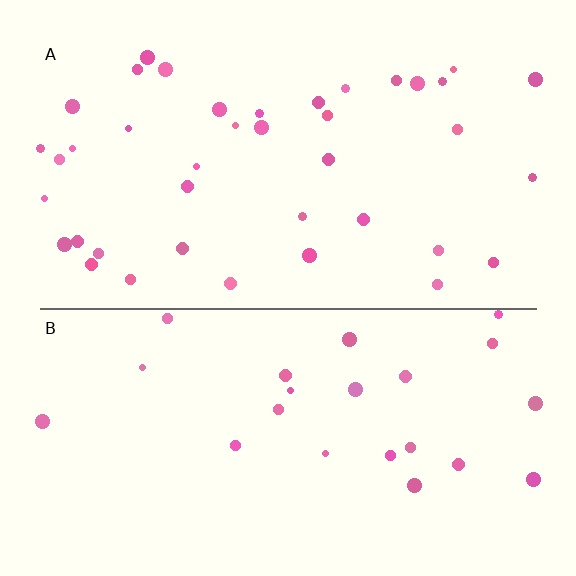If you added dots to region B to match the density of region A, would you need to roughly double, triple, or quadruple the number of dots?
Approximately double.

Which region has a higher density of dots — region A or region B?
A (the top).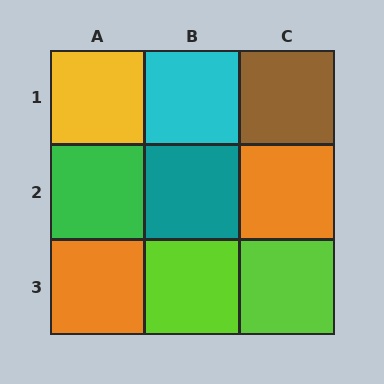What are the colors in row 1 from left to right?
Yellow, cyan, brown.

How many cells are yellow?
1 cell is yellow.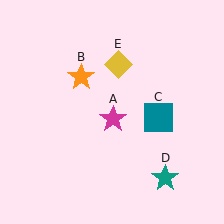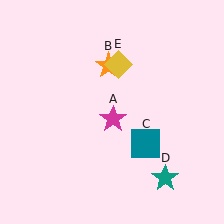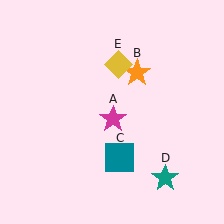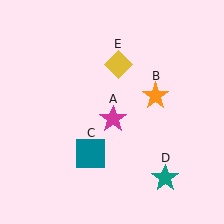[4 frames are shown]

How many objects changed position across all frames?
2 objects changed position: orange star (object B), teal square (object C).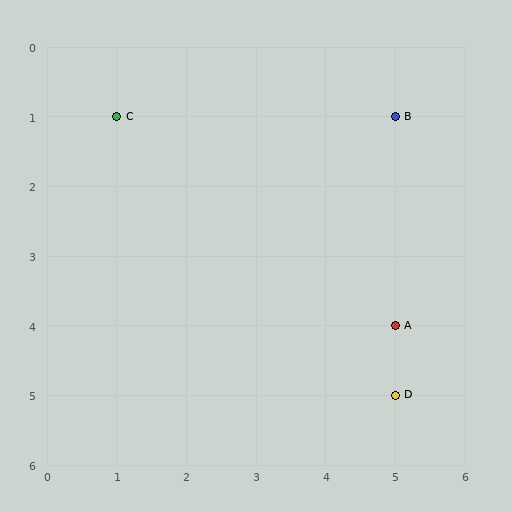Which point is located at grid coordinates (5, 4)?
Point A is at (5, 4).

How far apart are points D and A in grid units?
Points D and A are 1 row apart.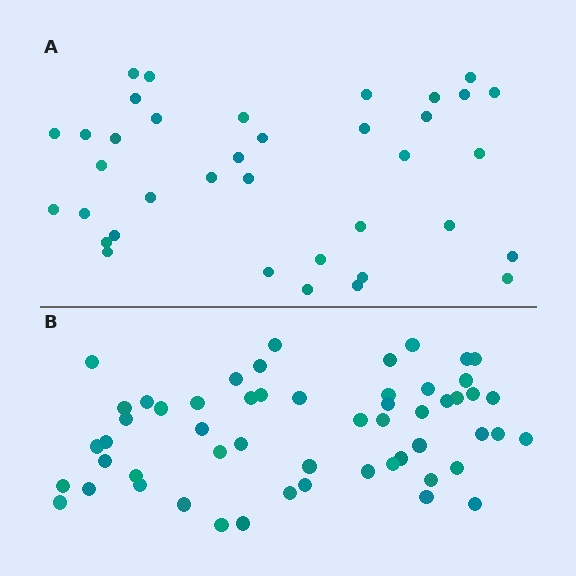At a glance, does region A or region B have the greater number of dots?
Region B (the bottom region) has more dots.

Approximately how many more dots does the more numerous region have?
Region B has approximately 20 more dots than region A.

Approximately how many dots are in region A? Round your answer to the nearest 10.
About 40 dots. (The exact count is 37, which rounds to 40.)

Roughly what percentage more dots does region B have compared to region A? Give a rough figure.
About 50% more.